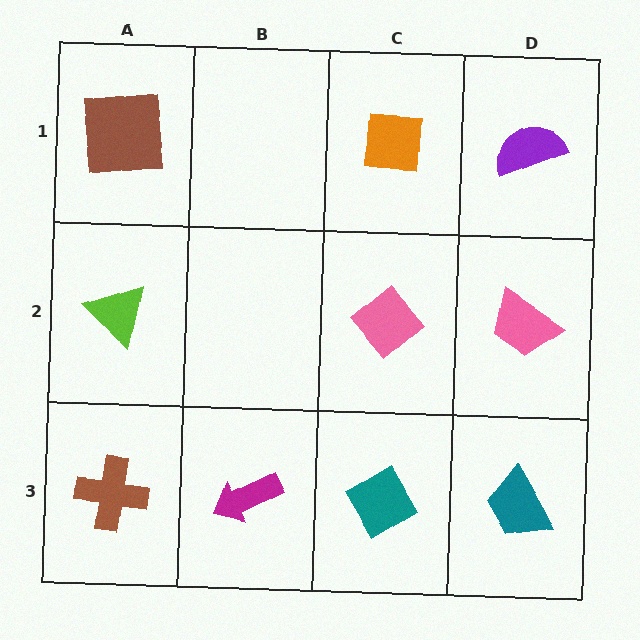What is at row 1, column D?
A purple semicircle.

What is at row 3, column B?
A magenta arrow.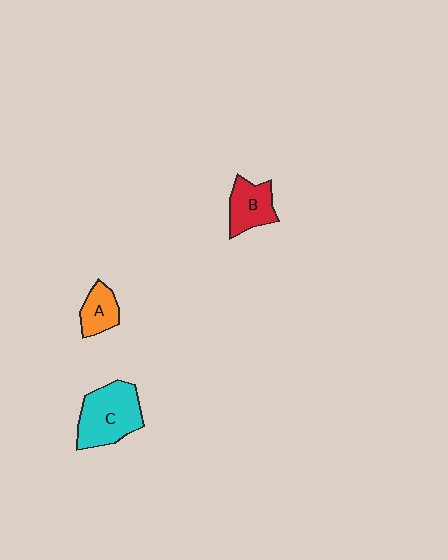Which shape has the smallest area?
Shape A (orange).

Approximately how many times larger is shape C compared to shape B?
Approximately 1.6 times.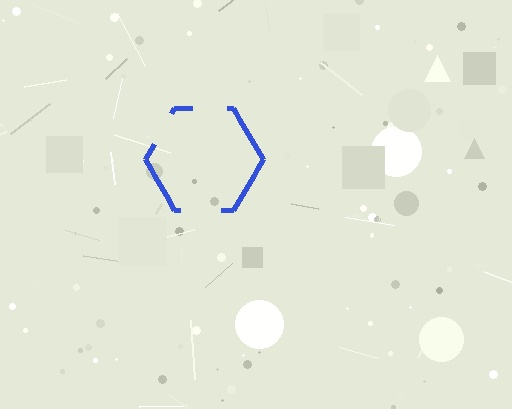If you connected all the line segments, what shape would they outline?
They would outline a hexagon.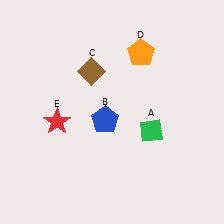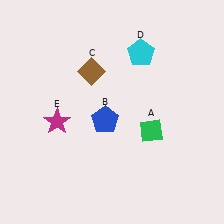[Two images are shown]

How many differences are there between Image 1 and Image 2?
There are 2 differences between the two images.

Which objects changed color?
D changed from orange to cyan. E changed from red to magenta.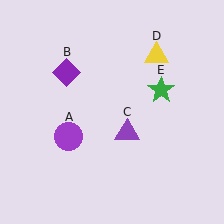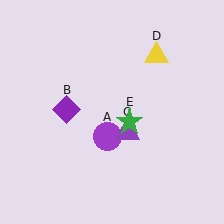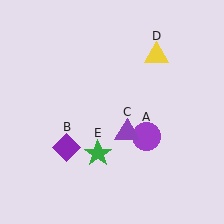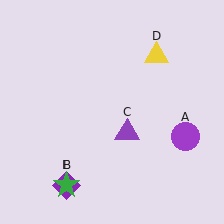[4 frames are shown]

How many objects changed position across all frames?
3 objects changed position: purple circle (object A), purple diamond (object B), green star (object E).